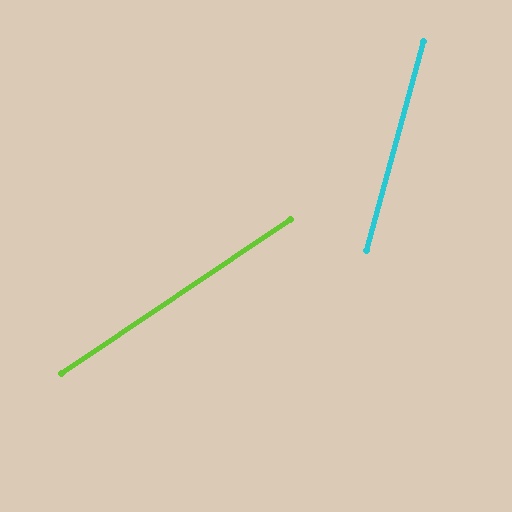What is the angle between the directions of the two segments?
Approximately 41 degrees.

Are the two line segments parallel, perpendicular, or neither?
Neither parallel nor perpendicular — they differ by about 41°.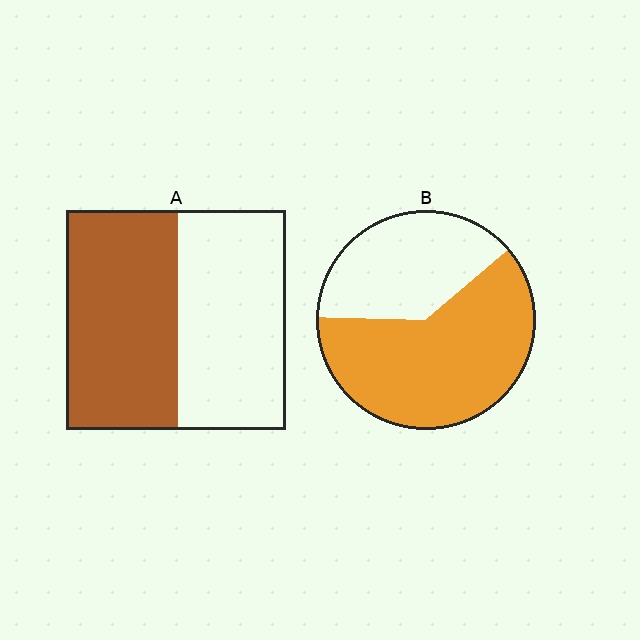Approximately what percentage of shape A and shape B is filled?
A is approximately 50% and B is approximately 60%.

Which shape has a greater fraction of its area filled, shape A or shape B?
Shape B.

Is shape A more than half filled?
Roughly half.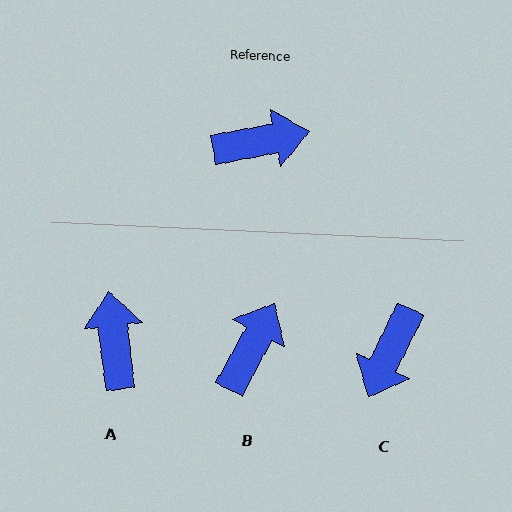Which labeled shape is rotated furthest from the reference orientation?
C, about 127 degrees away.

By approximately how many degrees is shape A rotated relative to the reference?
Approximately 86 degrees counter-clockwise.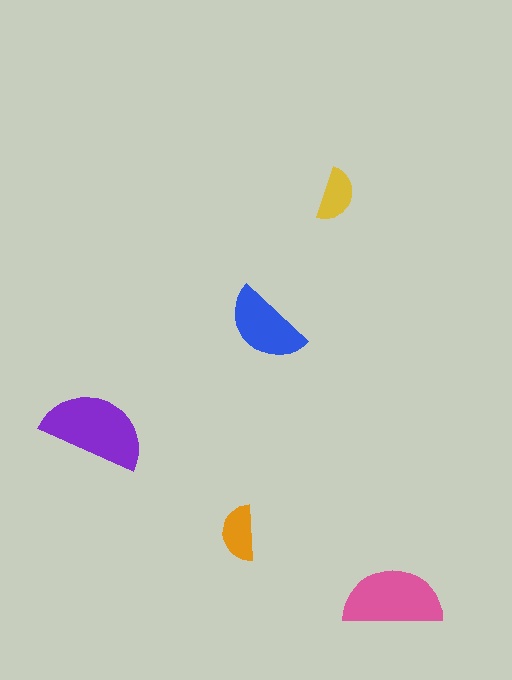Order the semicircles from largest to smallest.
the purple one, the pink one, the blue one, the orange one, the yellow one.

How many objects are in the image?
There are 5 objects in the image.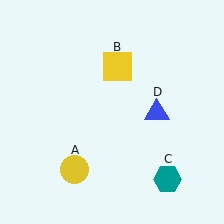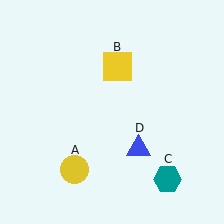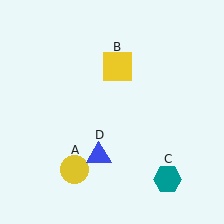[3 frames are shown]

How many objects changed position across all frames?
1 object changed position: blue triangle (object D).